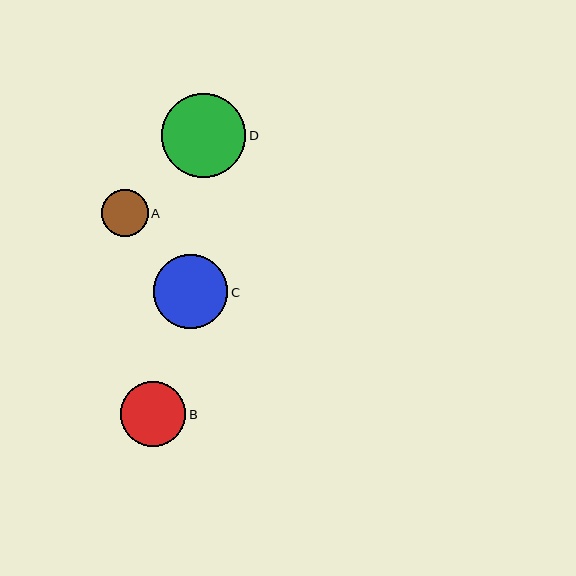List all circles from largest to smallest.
From largest to smallest: D, C, B, A.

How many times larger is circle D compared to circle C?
Circle D is approximately 1.1 times the size of circle C.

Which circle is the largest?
Circle D is the largest with a size of approximately 84 pixels.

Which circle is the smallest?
Circle A is the smallest with a size of approximately 47 pixels.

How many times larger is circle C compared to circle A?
Circle C is approximately 1.6 times the size of circle A.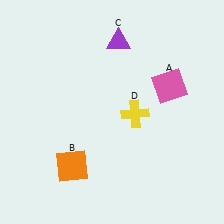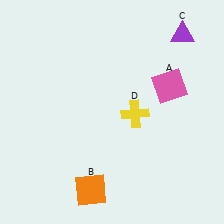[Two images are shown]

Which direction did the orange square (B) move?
The orange square (B) moved down.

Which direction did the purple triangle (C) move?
The purple triangle (C) moved right.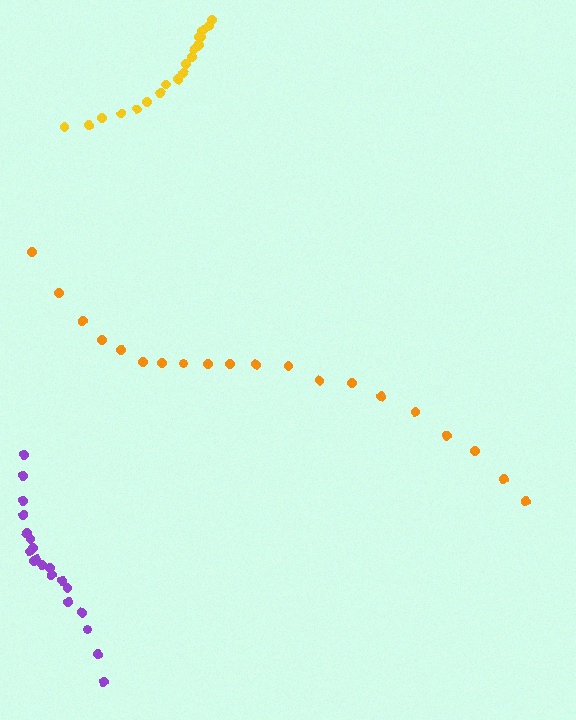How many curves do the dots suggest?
There are 3 distinct paths.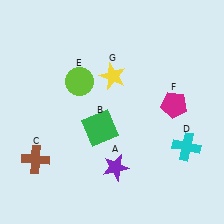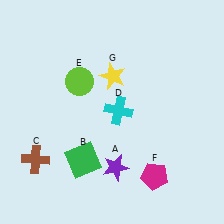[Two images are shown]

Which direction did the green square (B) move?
The green square (B) moved down.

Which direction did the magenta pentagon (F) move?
The magenta pentagon (F) moved down.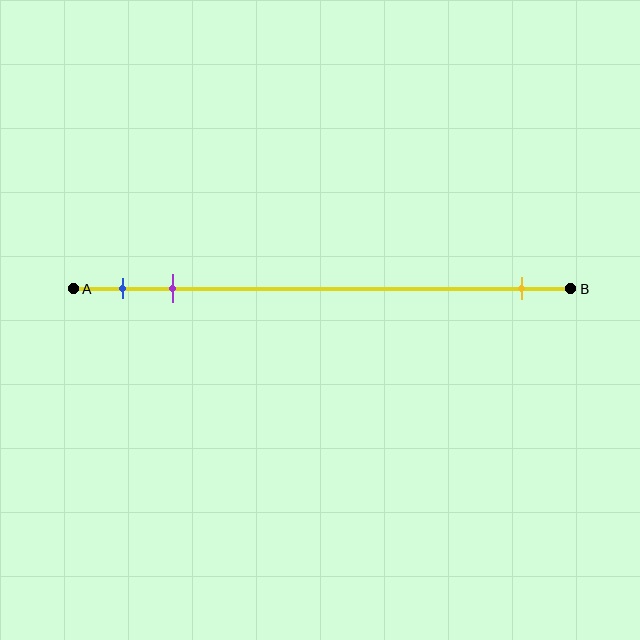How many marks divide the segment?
There are 3 marks dividing the segment.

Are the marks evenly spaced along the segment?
No, the marks are not evenly spaced.